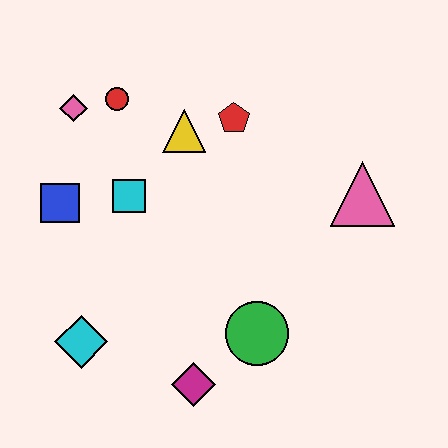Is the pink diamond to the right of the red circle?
No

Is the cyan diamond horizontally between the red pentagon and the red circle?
No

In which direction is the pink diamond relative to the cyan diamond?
The pink diamond is above the cyan diamond.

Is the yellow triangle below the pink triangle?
No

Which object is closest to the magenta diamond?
The green circle is closest to the magenta diamond.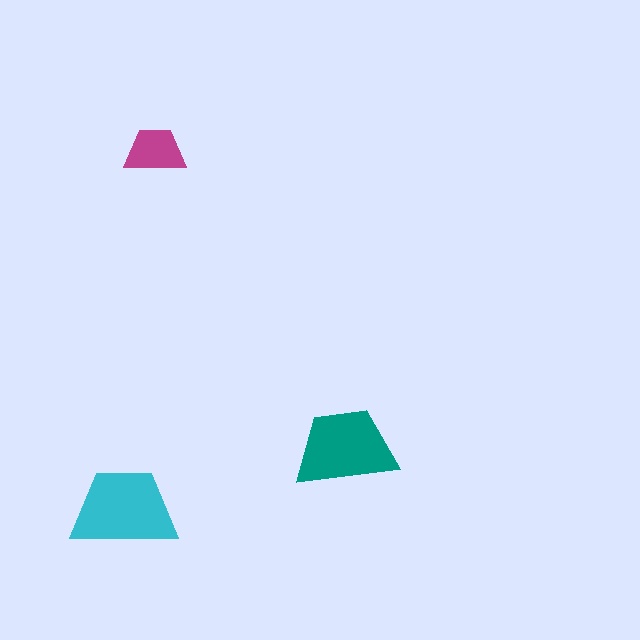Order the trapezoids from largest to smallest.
the cyan one, the teal one, the magenta one.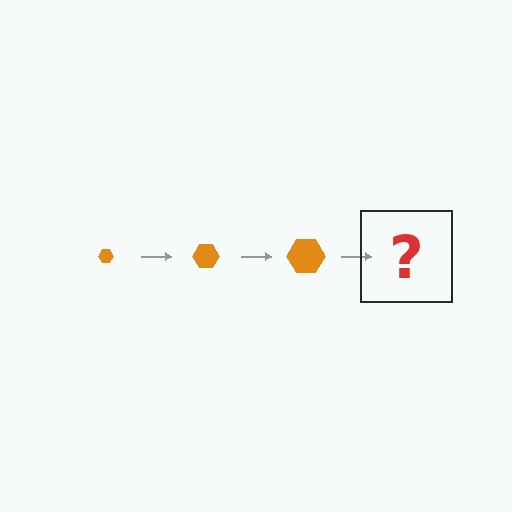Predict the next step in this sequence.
The next step is an orange hexagon, larger than the previous one.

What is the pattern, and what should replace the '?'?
The pattern is that the hexagon gets progressively larger each step. The '?' should be an orange hexagon, larger than the previous one.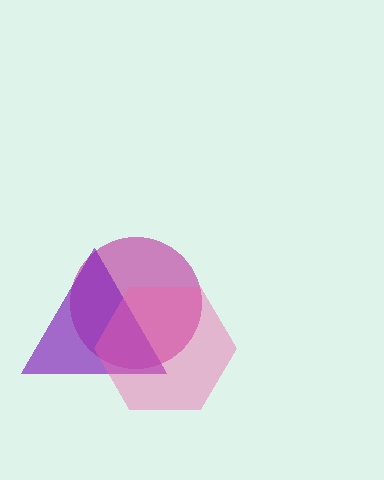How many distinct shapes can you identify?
There are 3 distinct shapes: a magenta circle, a purple triangle, a pink hexagon.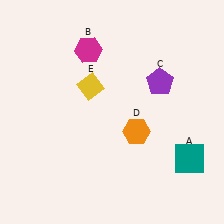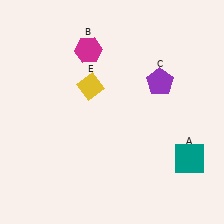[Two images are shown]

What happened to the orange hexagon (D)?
The orange hexagon (D) was removed in Image 2. It was in the bottom-right area of Image 1.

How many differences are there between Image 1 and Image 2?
There is 1 difference between the two images.